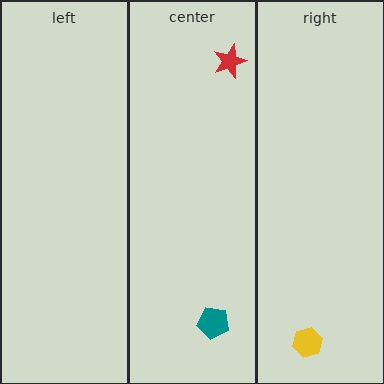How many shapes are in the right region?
1.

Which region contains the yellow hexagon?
The right region.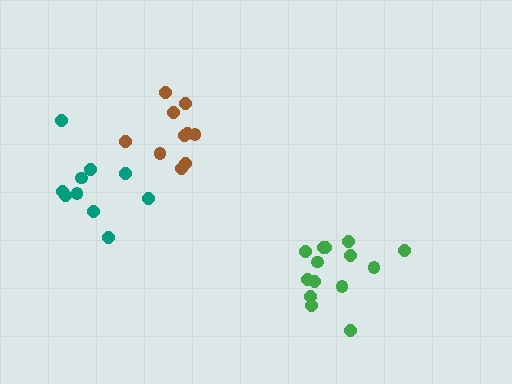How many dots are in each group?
Group 1: 10 dots, Group 2: 14 dots, Group 3: 10 dots (34 total).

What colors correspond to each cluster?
The clusters are colored: teal, green, brown.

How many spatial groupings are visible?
There are 3 spatial groupings.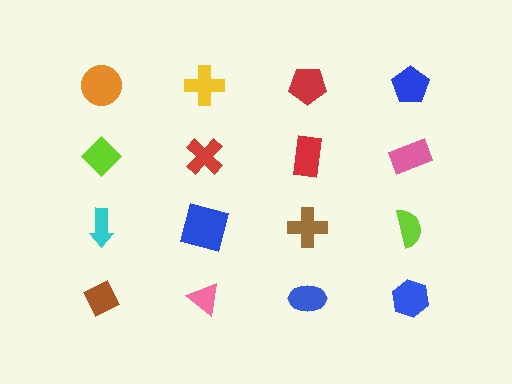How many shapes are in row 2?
4 shapes.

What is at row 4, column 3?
A blue ellipse.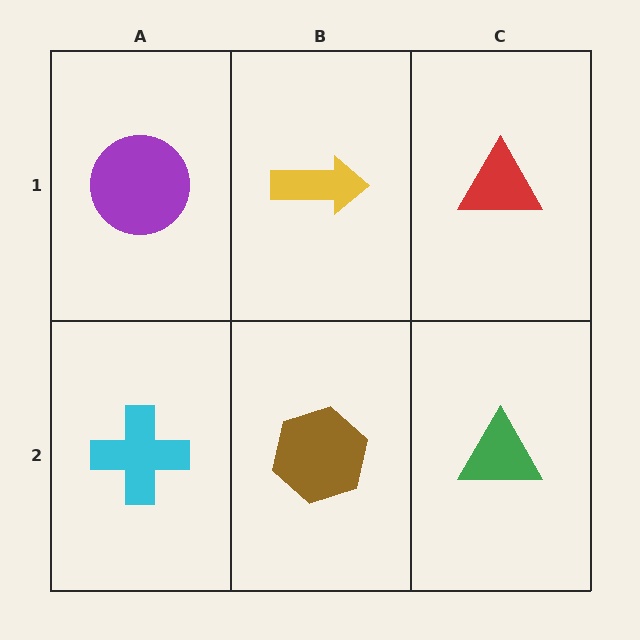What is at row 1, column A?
A purple circle.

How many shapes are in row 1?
3 shapes.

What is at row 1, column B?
A yellow arrow.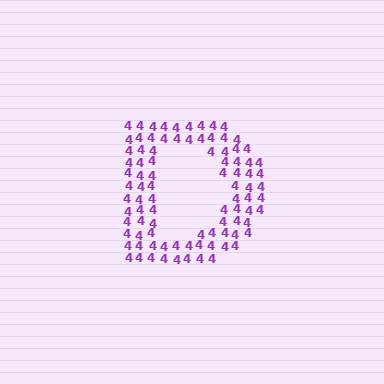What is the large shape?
The large shape is the letter D.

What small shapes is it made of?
It is made of small digit 4's.